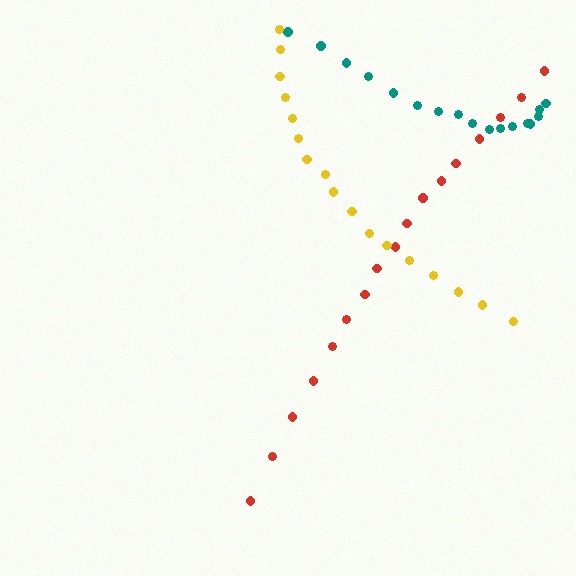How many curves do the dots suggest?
There are 3 distinct paths.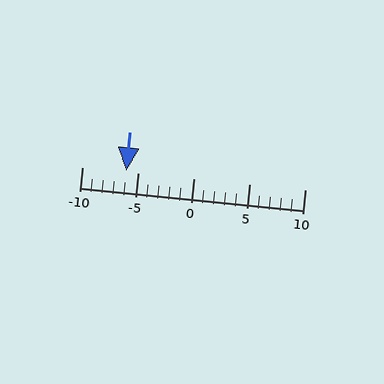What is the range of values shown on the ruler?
The ruler shows values from -10 to 10.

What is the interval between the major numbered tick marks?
The major tick marks are spaced 5 units apart.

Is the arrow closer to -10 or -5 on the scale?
The arrow is closer to -5.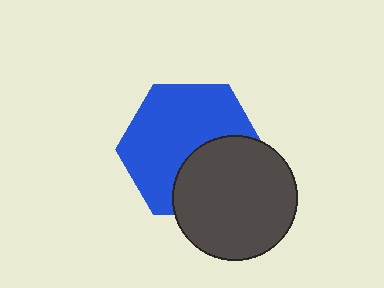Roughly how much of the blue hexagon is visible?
About half of it is visible (roughly 64%).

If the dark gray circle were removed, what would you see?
You would see the complete blue hexagon.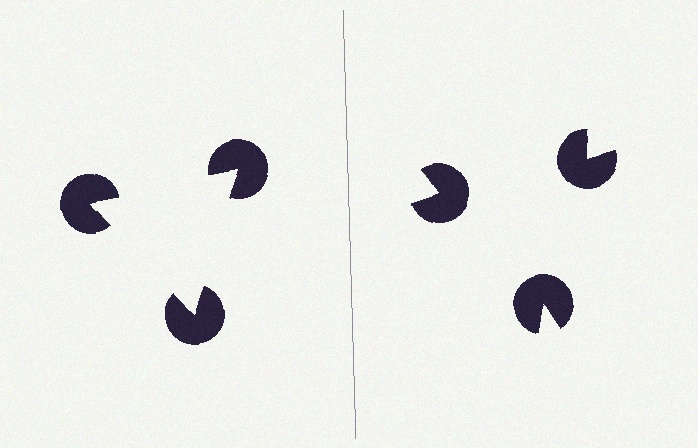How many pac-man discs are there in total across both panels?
6 — 3 on each side.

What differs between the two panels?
The pac-man discs are positioned identically on both sides; only the wedge orientations differ. On the left they align to a triangle; on the right they are misaligned.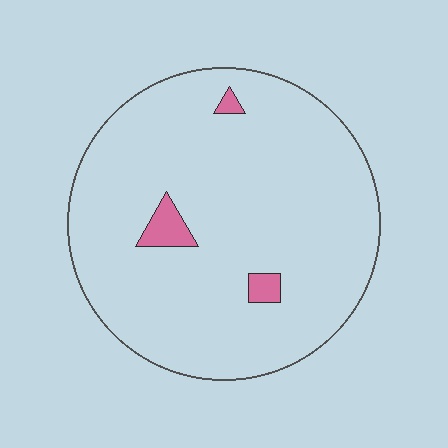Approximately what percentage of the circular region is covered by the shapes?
Approximately 5%.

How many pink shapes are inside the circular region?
3.